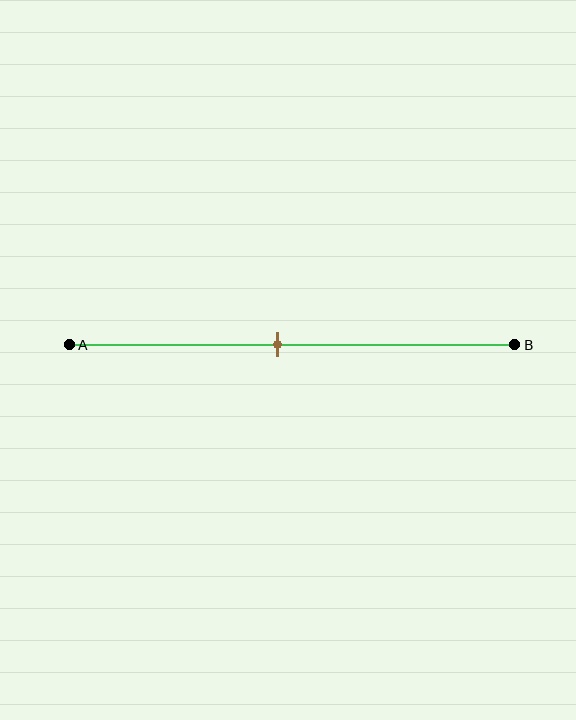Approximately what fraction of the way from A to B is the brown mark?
The brown mark is approximately 45% of the way from A to B.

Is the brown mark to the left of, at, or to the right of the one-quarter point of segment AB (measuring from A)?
The brown mark is to the right of the one-quarter point of segment AB.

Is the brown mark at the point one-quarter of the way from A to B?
No, the mark is at about 45% from A, not at the 25% one-quarter point.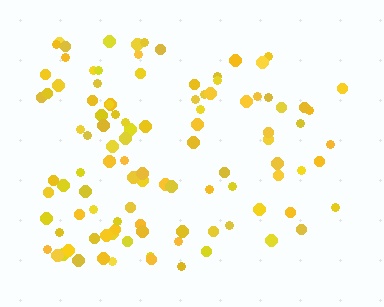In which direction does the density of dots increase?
From right to left, with the left side densest.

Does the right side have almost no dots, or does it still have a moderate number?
Still a moderate number, just noticeably fewer than the left.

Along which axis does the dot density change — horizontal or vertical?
Horizontal.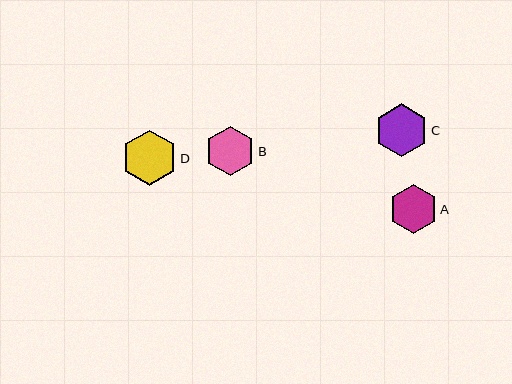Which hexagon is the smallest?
Hexagon A is the smallest with a size of approximately 48 pixels.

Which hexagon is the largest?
Hexagon D is the largest with a size of approximately 55 pixels.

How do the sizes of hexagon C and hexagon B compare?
Hexagon C and hexagon B are approximately the same size.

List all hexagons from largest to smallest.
From largest to smallest: D, C, B, A.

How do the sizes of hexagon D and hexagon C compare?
Hexagon D and hexagon C are approximately the same size.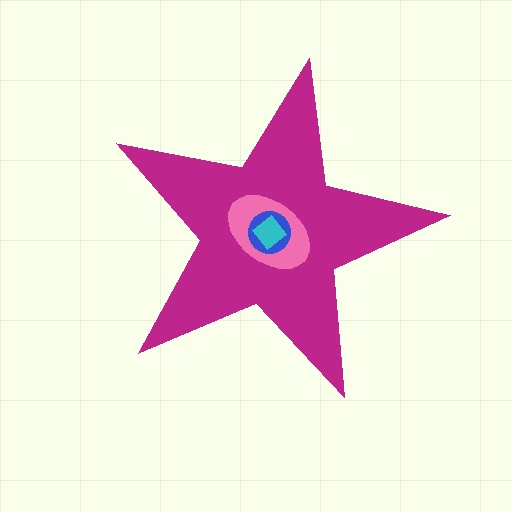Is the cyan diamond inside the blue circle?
Yes.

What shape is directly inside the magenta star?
The pink ellipse.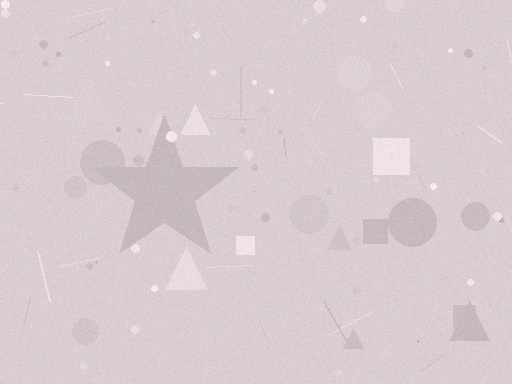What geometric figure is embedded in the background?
A star is embedded in the background.